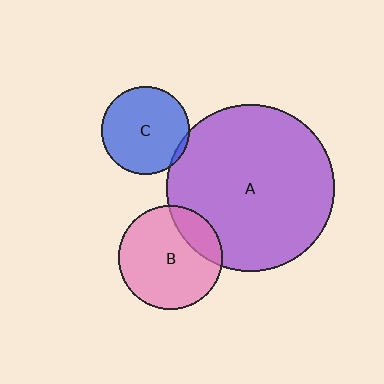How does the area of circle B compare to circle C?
Approximately 1.4 times.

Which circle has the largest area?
Circle A (purple).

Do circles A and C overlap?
Yes.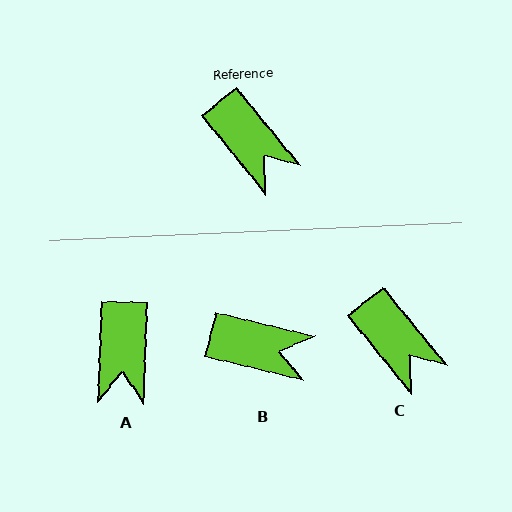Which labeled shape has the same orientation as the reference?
C.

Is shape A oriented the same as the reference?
No, it is off by about 41 degrees.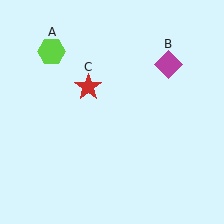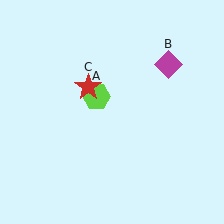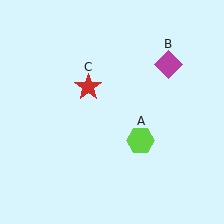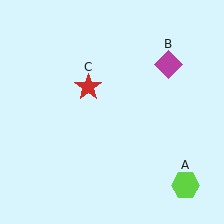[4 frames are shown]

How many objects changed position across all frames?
1 object changed position: lime hexagon (object A).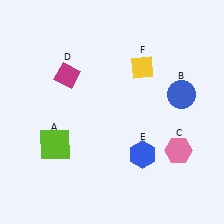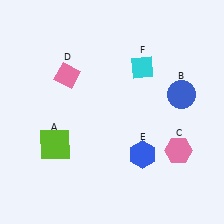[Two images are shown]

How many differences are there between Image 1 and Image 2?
There are 2 differences between the two images.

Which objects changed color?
D changed from magenta to pink. F changed from yellow to cyan.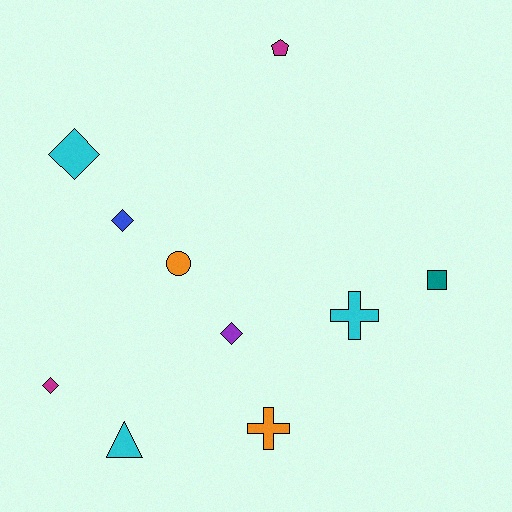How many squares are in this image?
There is 1 square.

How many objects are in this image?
There are 10 objects.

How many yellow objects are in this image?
There are no yellow objects.